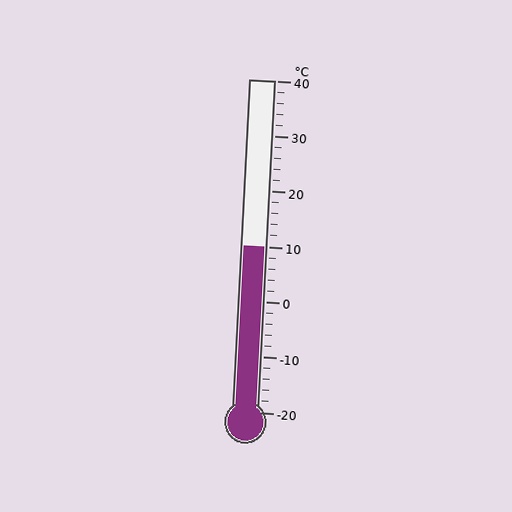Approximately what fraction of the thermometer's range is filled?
The thermometer is filled to approximately 50% of its range.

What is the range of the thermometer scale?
The thermometer scale ranges from -20°C to 40°C.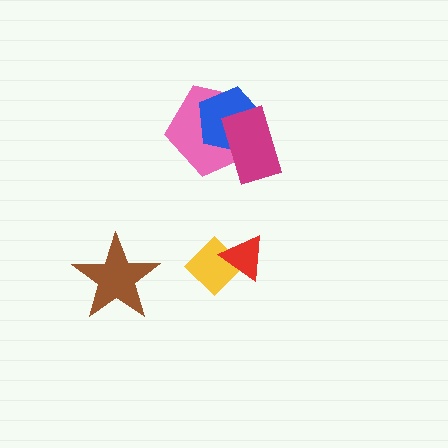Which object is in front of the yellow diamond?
The red triangle is in front of the yellow diamond.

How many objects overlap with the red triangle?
1 object overlaps with the red triangle.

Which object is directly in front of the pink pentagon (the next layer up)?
The blue pentagon is directly in front of the pink pentagon.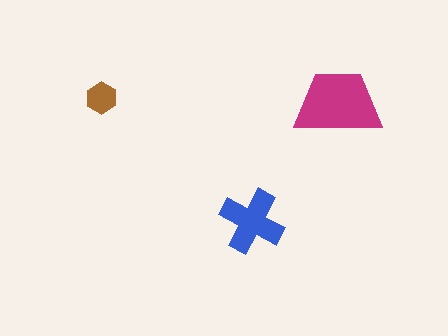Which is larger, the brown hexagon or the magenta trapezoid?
The magenta trapezoid.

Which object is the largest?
The magenta trapezoid.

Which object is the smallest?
The brown hexagon.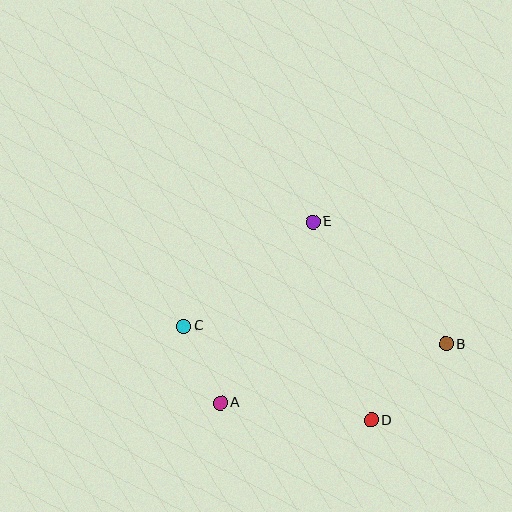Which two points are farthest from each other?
Points B and C are farthest from each other.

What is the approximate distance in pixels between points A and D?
The distance between A and D is approximately 152 pixels.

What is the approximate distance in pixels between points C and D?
The distance between C and D is approximately 209 pixels.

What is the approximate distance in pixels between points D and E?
The distance between D and E is approximately 206 pixels.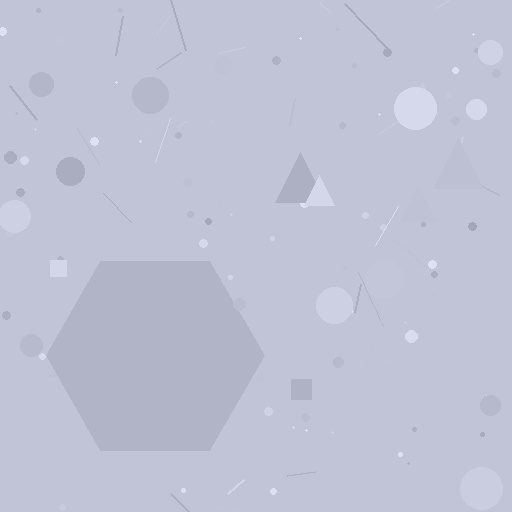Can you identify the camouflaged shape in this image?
The camouflaged shape is a hexagon.